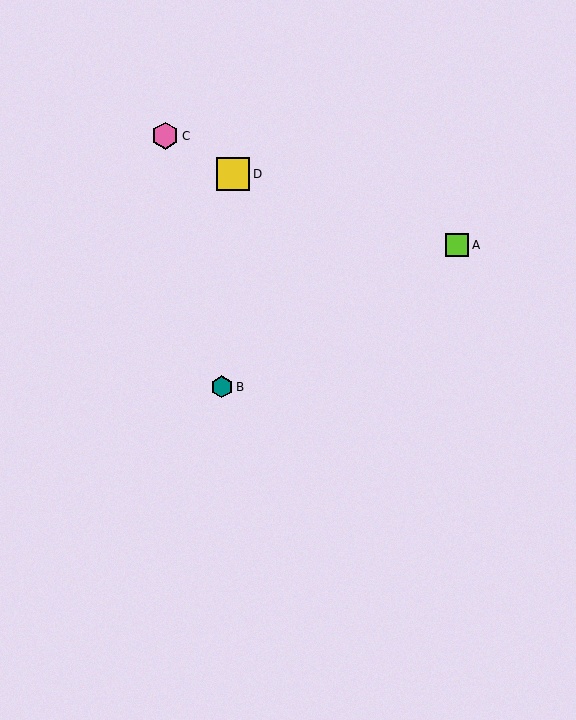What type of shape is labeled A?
Shape A is a lime square.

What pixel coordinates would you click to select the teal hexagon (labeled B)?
Click at (222, 387) to select the teal hexagon B.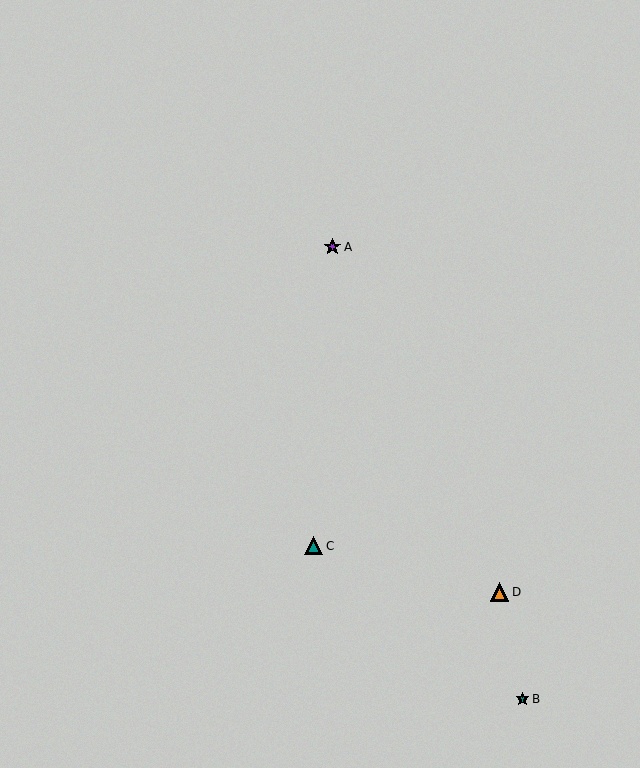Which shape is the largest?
The orange triangle (labeled D) is the largest.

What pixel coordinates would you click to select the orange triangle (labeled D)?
Click at (500, 592) to select the orange triangle D.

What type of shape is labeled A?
Shape A is a purple star.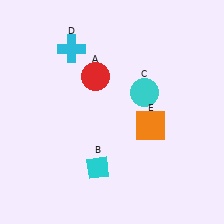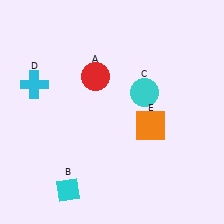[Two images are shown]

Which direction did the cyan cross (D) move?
The cyan cross (D) moved left.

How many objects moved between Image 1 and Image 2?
2 objects moved between the two images.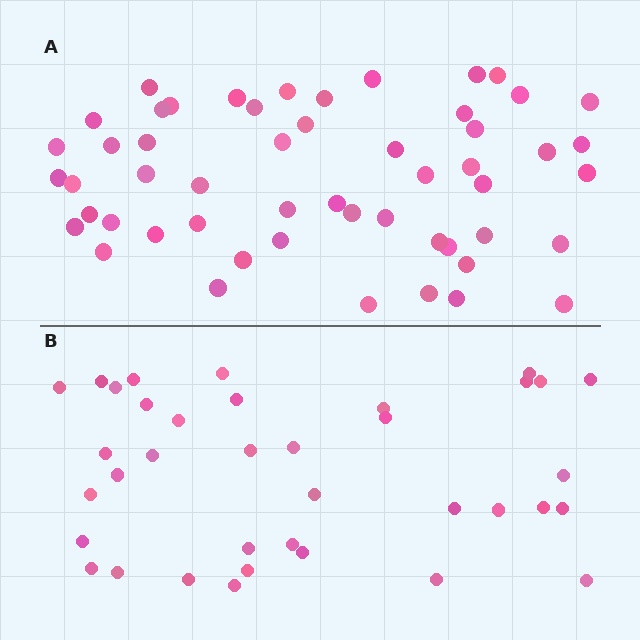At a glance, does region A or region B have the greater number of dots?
Region A (the top region) has more dots.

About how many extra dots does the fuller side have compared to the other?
Region A has approximately 15 more dots than region B.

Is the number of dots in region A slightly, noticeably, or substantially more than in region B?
Region A has noticeably more, but not dramatically so. The ratio is roughly 1.4 to 1.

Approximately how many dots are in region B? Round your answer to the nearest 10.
About 40 dots. (The exact count is 37, which rounds to 40.)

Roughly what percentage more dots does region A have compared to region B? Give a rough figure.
About 45% more.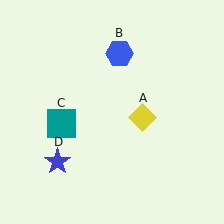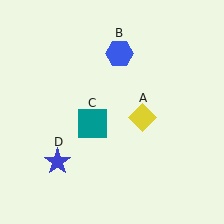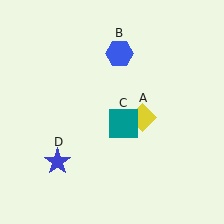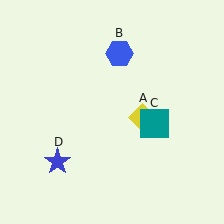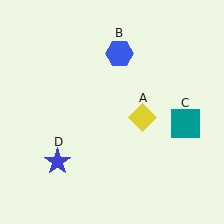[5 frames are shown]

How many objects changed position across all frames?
1 object changed position: teal square (object C).